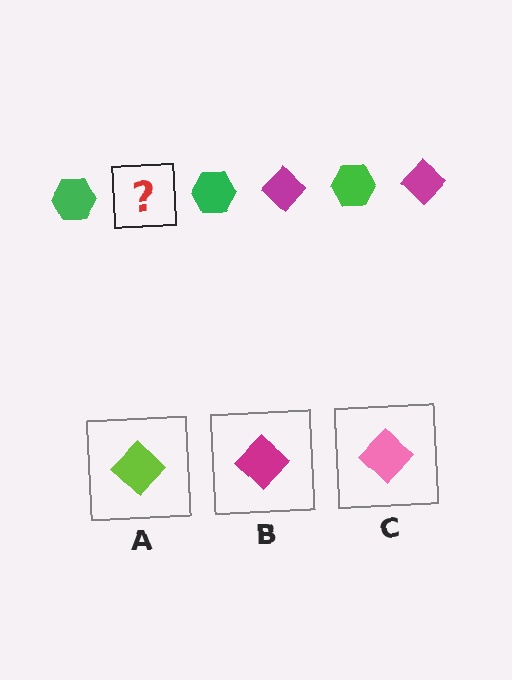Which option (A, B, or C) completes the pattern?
B.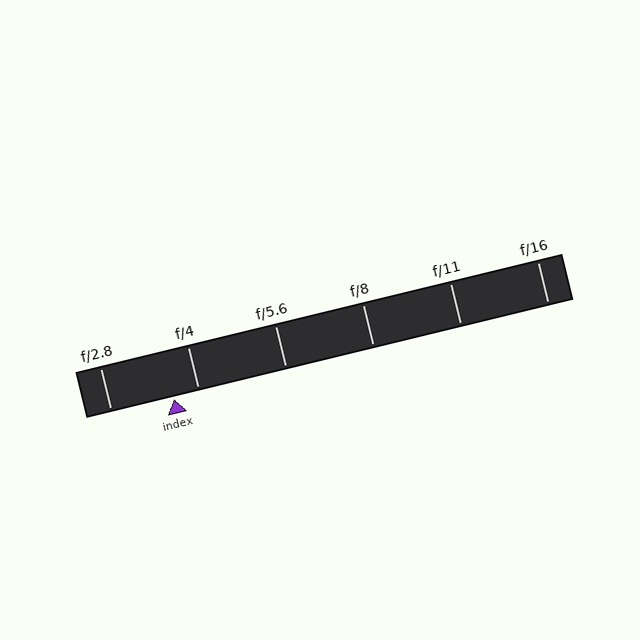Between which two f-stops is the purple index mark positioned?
The index mark is between f/2.8 and f/4.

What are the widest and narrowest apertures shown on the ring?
The widest aperture shown is f/2.8 and the narrowest is f/16.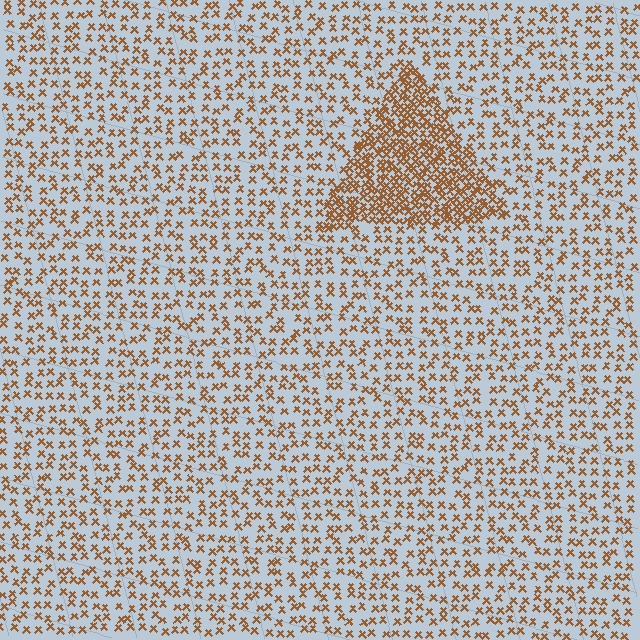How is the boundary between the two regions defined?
The boundary is defined by a change in element density (approximately 2.6x ratio). All elements are the same color, size, and shape.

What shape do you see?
I see a triangle.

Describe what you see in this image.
The image contains small brown elements arranged at two different densities. A triangle-shaped region is visible where the elements are more densely packed than the surrounding area.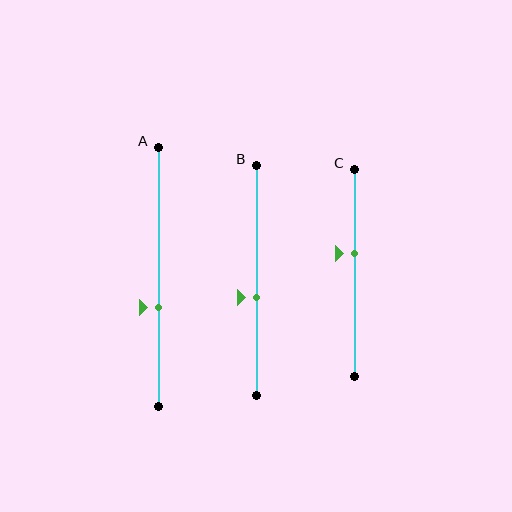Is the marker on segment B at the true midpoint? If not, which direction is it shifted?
No, the marker on segment B is shifted downward by about 7% of the segment length.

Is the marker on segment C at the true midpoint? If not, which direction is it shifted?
No, the marker on segment C is shifted upward by about 9% of the segment length.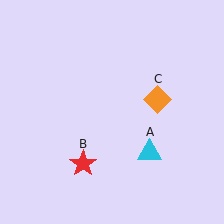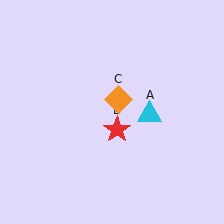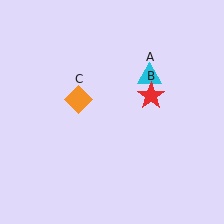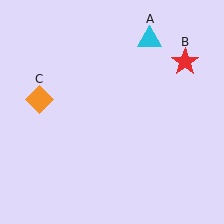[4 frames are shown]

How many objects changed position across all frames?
3 objects changed position: cyan triangle (object A), red star (object B), orange diamond (object C).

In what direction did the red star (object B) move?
The red star (object B) moved up and to the right.